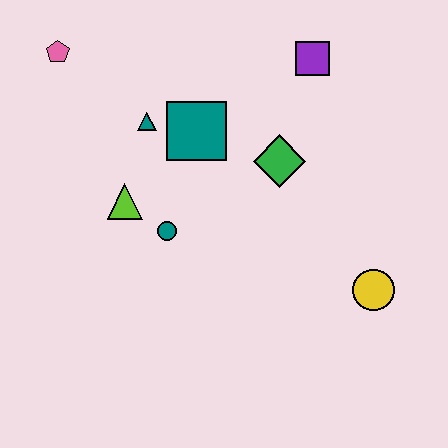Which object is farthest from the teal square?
The yellow circle is farthest from the teal square.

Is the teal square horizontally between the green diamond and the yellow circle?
No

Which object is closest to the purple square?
The green diamond is closest to the purple square.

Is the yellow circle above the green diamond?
No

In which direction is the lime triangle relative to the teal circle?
The lime triangle is to the left of the teal circle.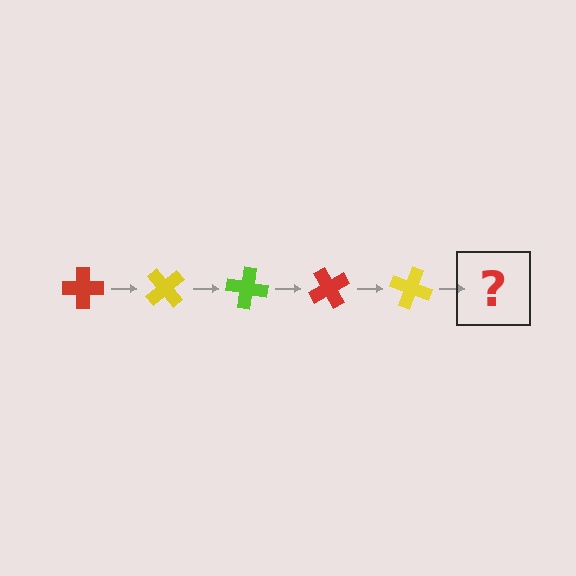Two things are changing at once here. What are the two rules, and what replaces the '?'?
The two rules are that it rotates 50 degrees each step and the color cycles through red, yellow, and lime. The '?' should be a lime cross, rotated 250 degrees from the start.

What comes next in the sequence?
The next element should be a lime cross, rotated 250 degrees from the start.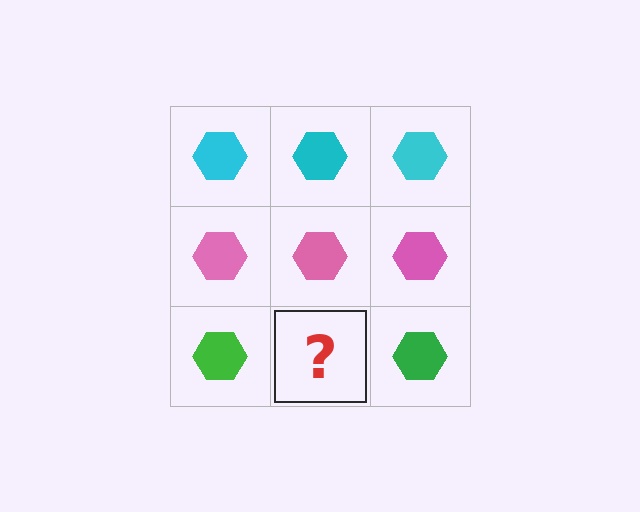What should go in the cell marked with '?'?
The missing cell should contain a green hexagon.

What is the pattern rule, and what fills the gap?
The rule is that each row has a consistent color. The gap should be filled with a green hexagon.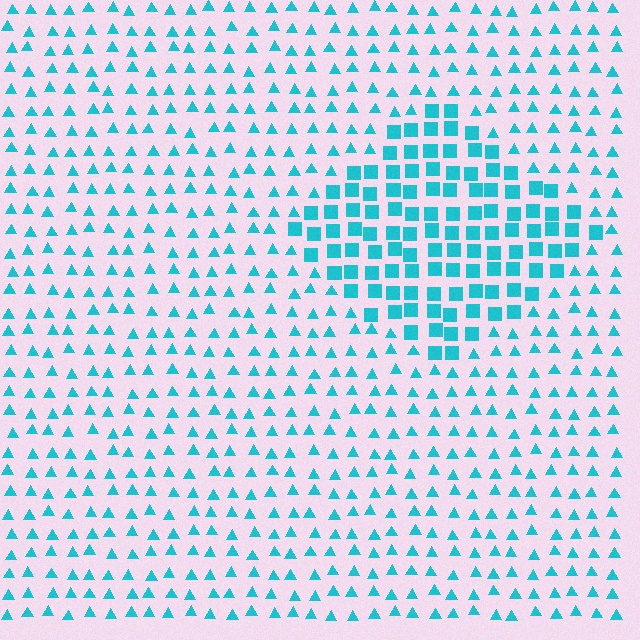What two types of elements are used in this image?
The image uses squares inside the diamond region and triangles outside it.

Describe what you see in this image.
The image is filled with small cyan elements arranged in a uniform grid. A diamond-shaped region contains squares, while the surrounding area contains triangles. The boundary is defined purely by the change in element shape.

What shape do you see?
I see a diamond.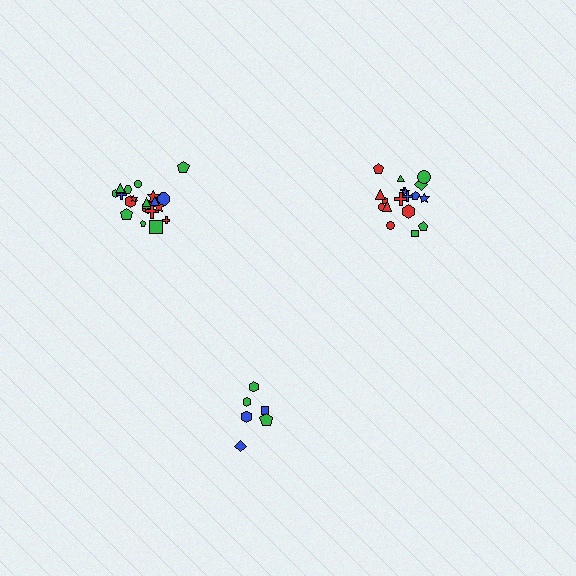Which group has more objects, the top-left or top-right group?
The top-left group.